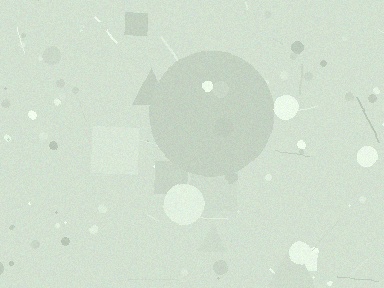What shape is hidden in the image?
A circle is hidden in the image.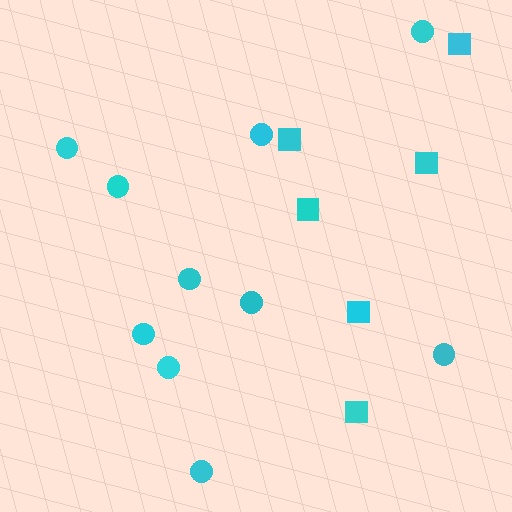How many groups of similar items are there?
There are 2 groups: one group of squares (6) and one group of circles (10).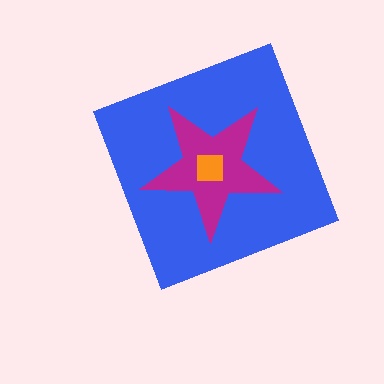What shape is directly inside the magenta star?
The orange square.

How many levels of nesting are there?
3.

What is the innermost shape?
The orange square.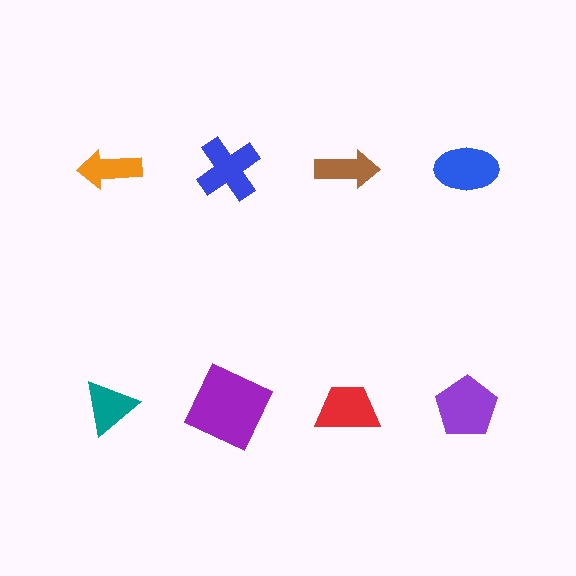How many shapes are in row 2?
4 shapes.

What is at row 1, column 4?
A blue ellipse.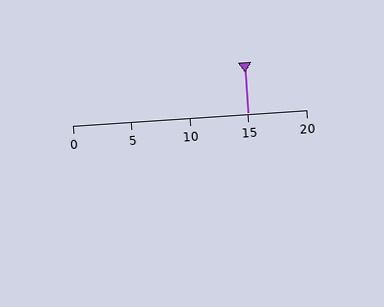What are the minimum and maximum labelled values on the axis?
The axis runs from 0 to 20.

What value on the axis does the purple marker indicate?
The marker indicates approximately 15.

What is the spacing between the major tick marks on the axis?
The major ticks are spaced 5 apart.